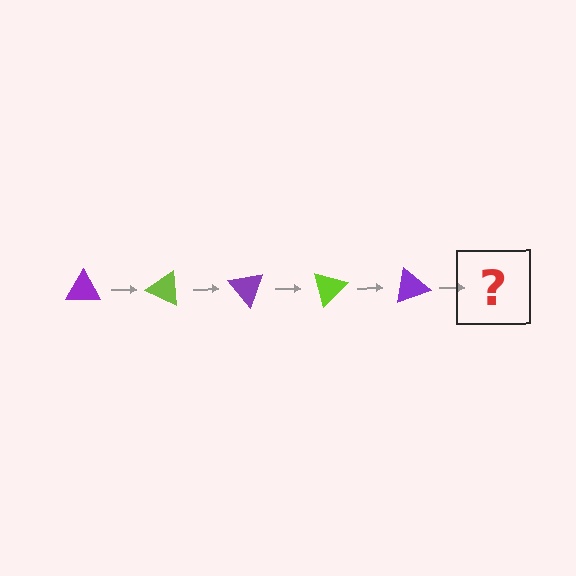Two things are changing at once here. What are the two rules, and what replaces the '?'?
The two rules are that it rotates 25 degrees each step and the color cycles through purple and lime. The '?' should be a lime triangle, rotated 125 degrees from the start.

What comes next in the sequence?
The next element should be a lime triangle, rotated 125 degrees from the start.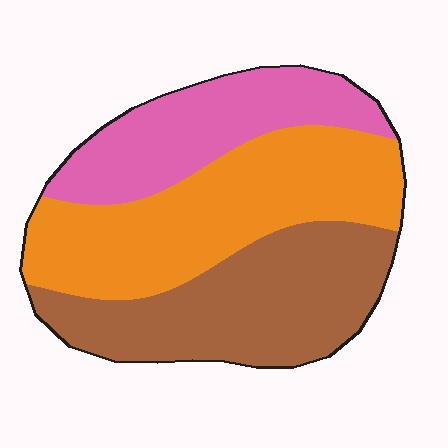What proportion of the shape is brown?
Brown takes up about one third (1/3) of the shape.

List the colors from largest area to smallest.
From largest to smallest: orange, brown, pink.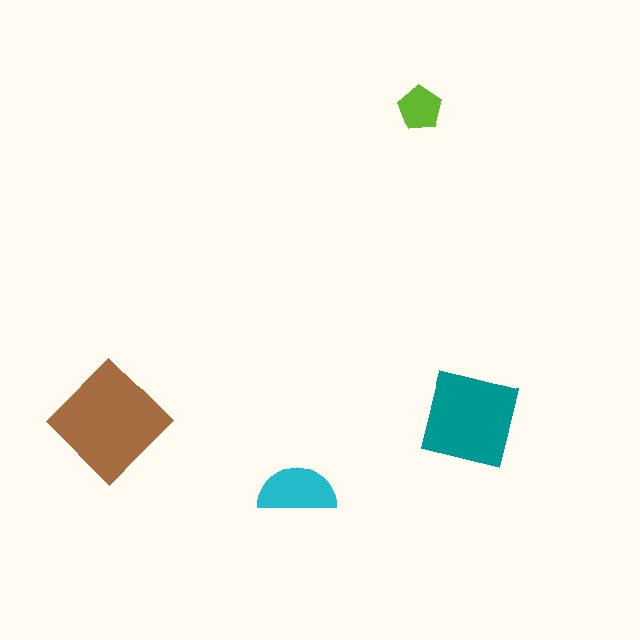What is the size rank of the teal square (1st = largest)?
2nd.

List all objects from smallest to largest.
The lime pentagon, the cyan semicircle, the teal square, the brown diamond.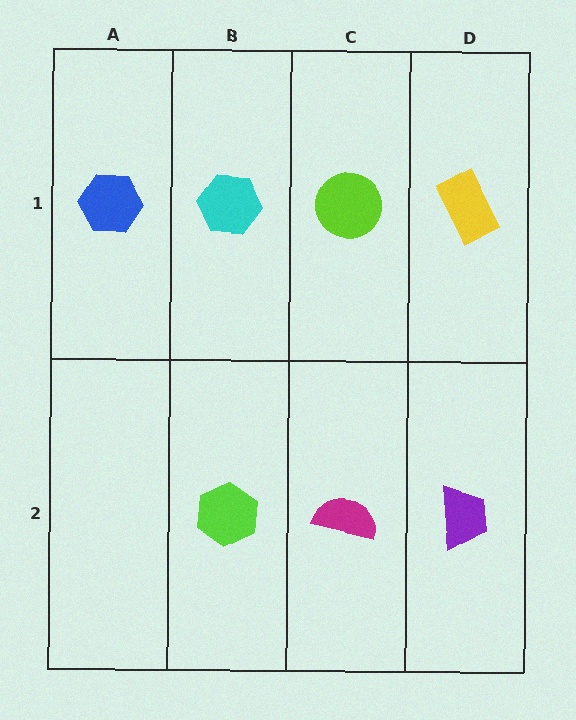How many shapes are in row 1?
4 shapes.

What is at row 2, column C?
A magenta semicircle.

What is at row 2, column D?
A purple trapezoid.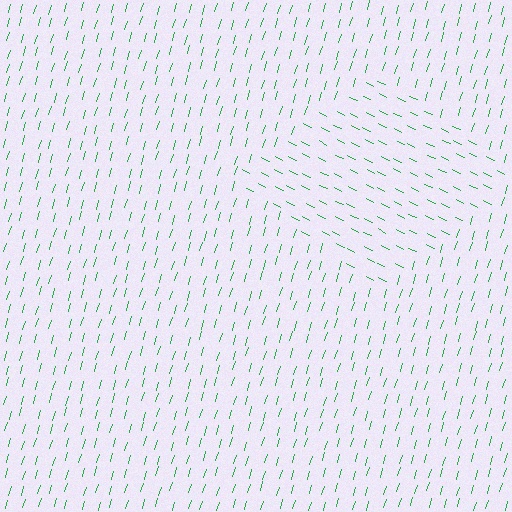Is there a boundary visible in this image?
Yes, there is a texture boundary formed by a change in line orientation.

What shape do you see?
I see a diamond.